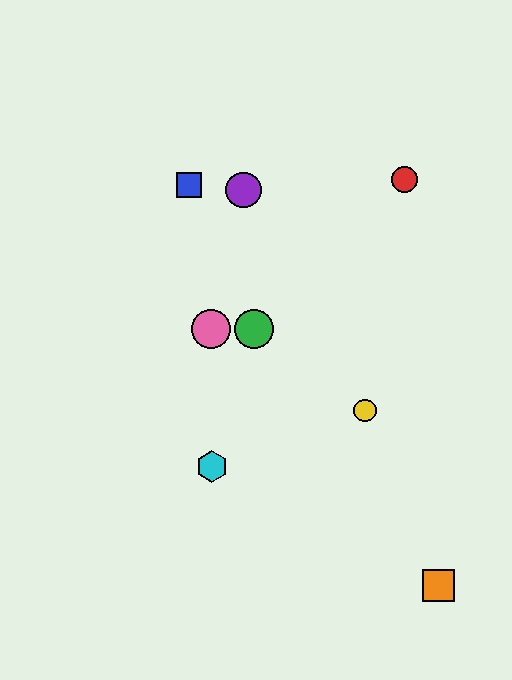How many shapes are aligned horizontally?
2 shapes (the green circle, the pink circle) are aligned horizontally.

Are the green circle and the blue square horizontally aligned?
No, the green circle is at y≈329 and the blue square is at y≈185.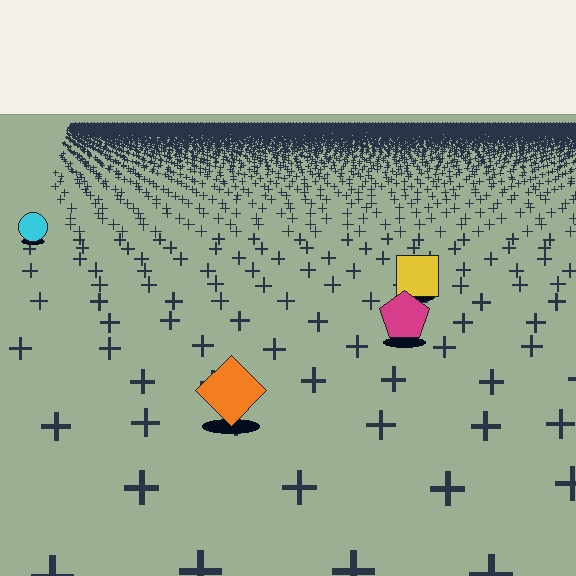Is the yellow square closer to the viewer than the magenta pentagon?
No. The magenta pentagon is closer — you can tell from the texture gradient: the ground texture is coarser near it.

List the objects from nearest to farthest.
From nearest to farthest: the orange diamond, the magenta pentagon, the yellow square, the cyan circle.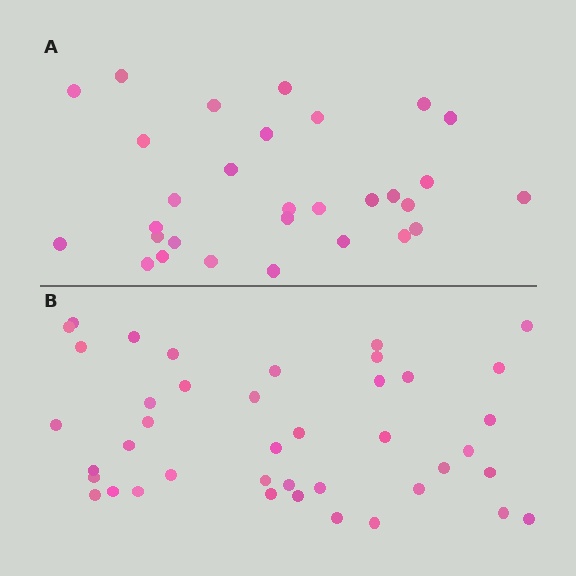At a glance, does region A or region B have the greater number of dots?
Region B (the bottom region) has more dots.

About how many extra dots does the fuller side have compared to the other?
Region B has roughly 12 or so more dots than region A.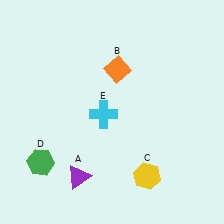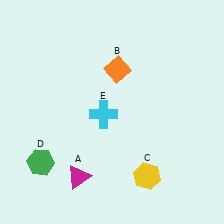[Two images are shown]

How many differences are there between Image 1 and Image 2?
There is 1 difference between the two images.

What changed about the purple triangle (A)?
In Image 1, A is purple. In Image 2, it changed to magenta.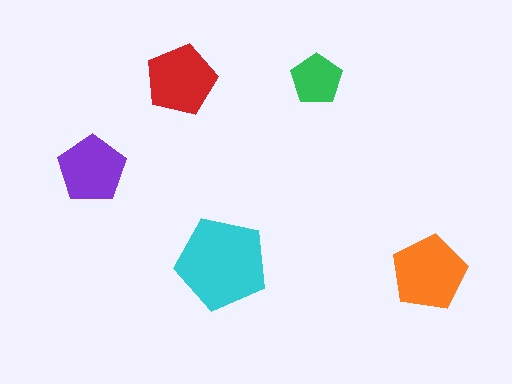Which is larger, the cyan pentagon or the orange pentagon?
The cyan one.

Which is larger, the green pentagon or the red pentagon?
The red one.